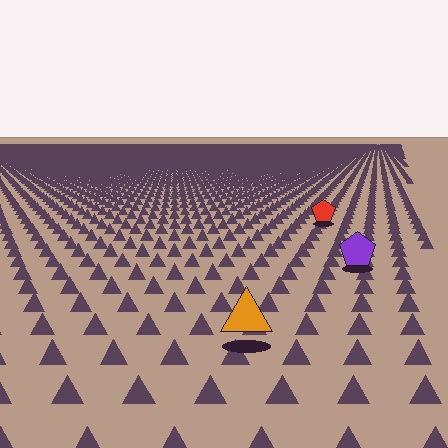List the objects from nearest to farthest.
From nearest to farthest: the orange triangle, the purple pentagon, the red pentagon.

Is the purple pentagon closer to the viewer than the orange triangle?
No. The orange triangle is closer — you can tell from the texture gradient: the ground texture is coarser near it.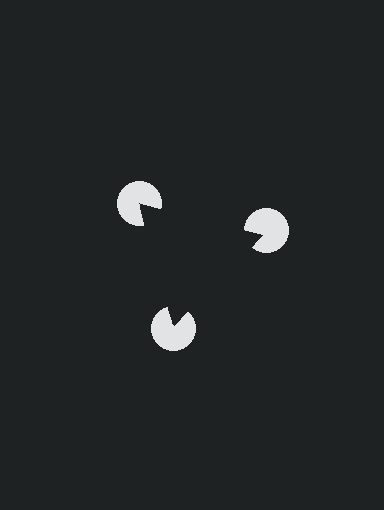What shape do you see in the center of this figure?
An illusory triangle — its edges are inferred from the aligned wedge cuts in the pac-man discs, not physically drawn.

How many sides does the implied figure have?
3 sides.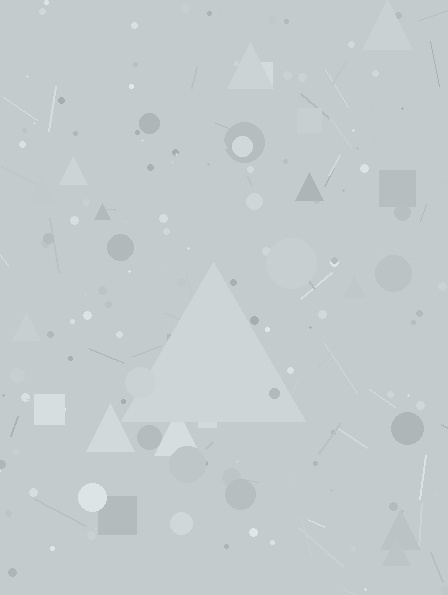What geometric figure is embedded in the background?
A triangle is embedded in the background.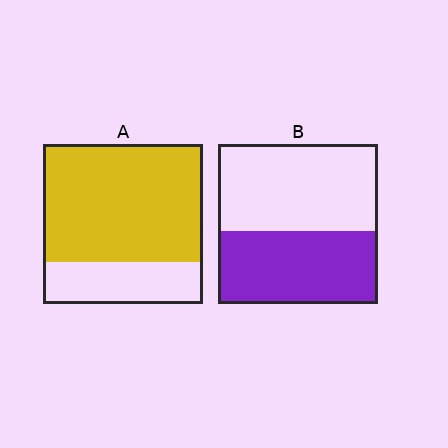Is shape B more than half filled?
No.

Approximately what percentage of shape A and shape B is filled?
A is approximately 75% and B is approximately 45%.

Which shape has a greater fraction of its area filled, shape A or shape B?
Shape A.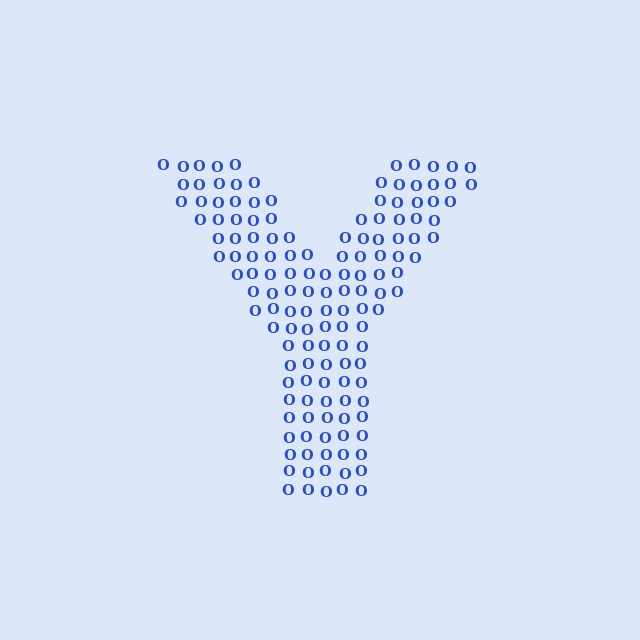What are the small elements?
The small elements are letter O's.